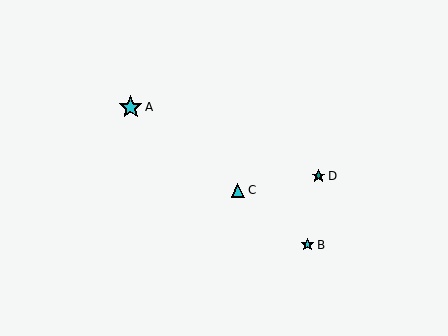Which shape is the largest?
The cyan star (labeled A) is the largest.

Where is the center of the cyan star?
The center of the cyan star is at (307, 245).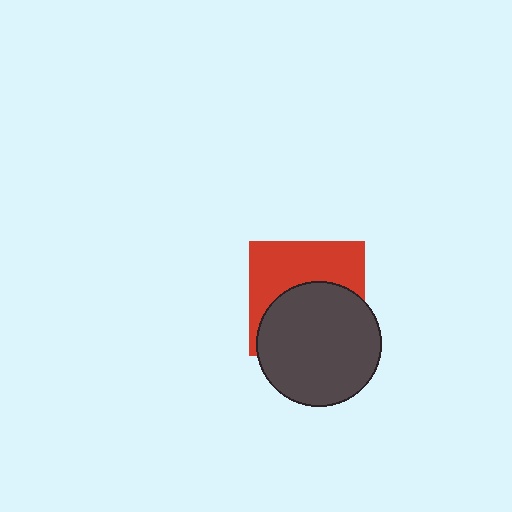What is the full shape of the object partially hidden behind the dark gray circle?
The partially hidden object is a red square.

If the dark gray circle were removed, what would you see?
You would see the complete red square.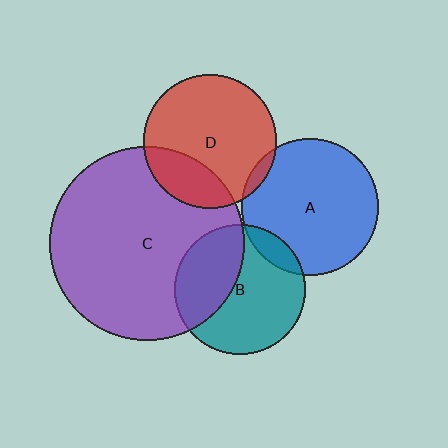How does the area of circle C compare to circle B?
Approximately 2.2 times.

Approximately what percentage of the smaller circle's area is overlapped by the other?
Approximately 35%.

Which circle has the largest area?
Circle C (purple).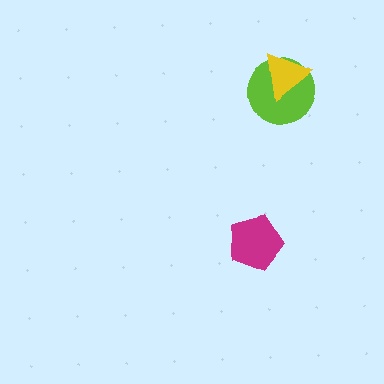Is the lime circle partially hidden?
Yes, it is partially covered by another shape.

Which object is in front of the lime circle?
The yellow triangle is in front of the lime circle.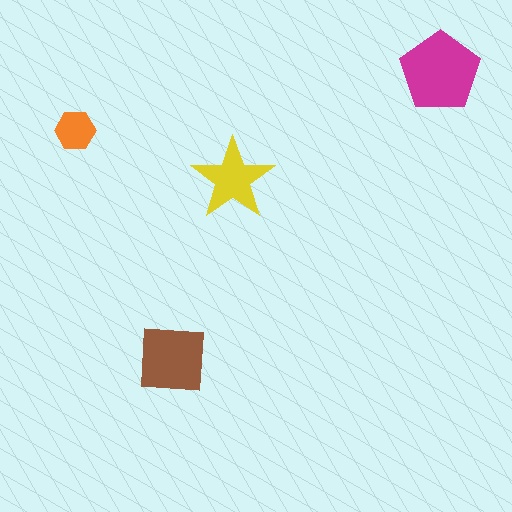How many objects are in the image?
There are 4 objects in the image.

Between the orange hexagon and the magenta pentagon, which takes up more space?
The magenta pentagon.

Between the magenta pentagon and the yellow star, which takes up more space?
The magenta pentagon.